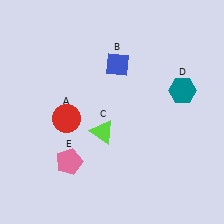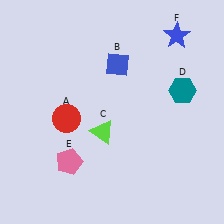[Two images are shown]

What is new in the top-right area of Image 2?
A blue star (F) was added in the top-right area of Image 2.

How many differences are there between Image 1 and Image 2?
There is 1 difference between the two images.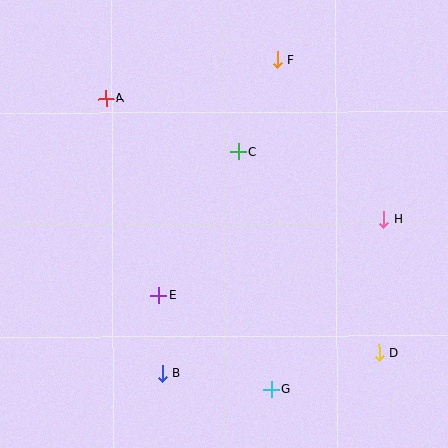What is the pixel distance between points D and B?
The distance between D and B is 217 pixels.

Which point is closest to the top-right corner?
Point F is closest to the top-right corner.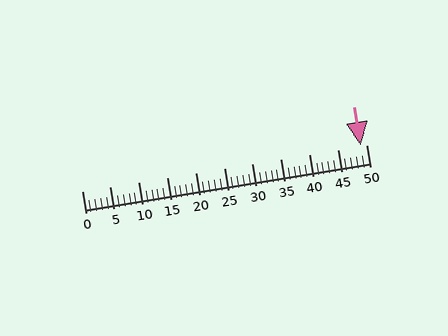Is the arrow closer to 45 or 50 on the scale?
The arrow is closer to 50.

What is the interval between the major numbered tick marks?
The major tick marks are spaced 5 units apart.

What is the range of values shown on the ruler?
The ruler shows values from 0 to 50.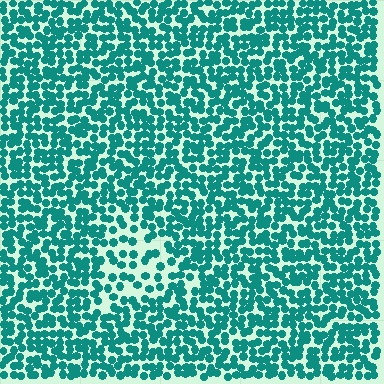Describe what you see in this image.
The image contains small teal elements arranged at two different densities. A triangle-shaped region is visible where the elements are less densely packed than the surrounding area.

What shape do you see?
I see a triangle.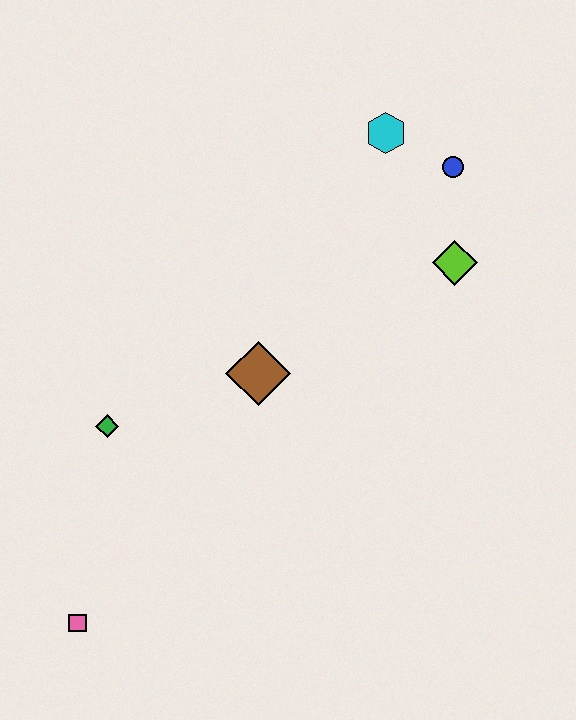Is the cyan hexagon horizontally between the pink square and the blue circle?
Yes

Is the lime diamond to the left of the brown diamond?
No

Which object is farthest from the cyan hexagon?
The pink square is farthest from the cyan hexagon.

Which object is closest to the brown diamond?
The green diamond is closest to the brown diamond.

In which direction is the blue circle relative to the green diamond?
The blue circle is to the right of the green diamond.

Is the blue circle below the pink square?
No